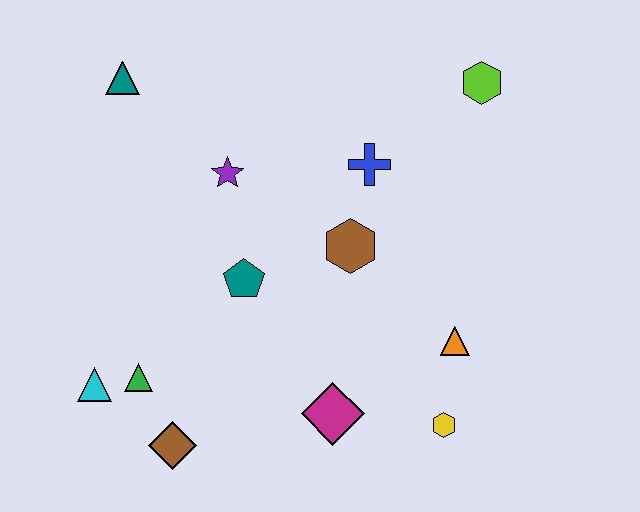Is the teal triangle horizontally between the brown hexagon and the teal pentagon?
No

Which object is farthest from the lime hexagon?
The cyan triangle is farthest from the lime hexagon.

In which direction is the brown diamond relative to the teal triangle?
The brown diamond is below the teal triangle.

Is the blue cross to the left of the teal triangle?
No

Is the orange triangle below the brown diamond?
No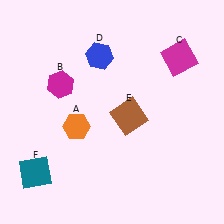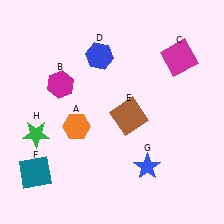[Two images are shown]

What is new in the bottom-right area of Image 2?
A blue star (G) was added in the bottom-right area of Image 2.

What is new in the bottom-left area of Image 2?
A green star (H) was added in the bottom-left area of Image 2.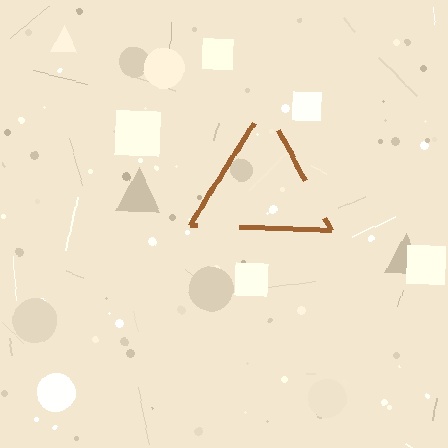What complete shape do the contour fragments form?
The contour fragments form a triangle.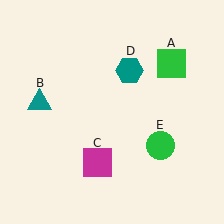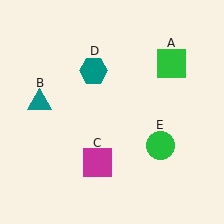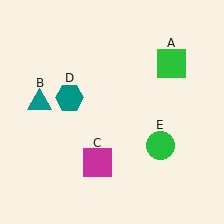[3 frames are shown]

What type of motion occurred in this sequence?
The teal hexagon (object D) rotated counterclockwise around the center of the scene.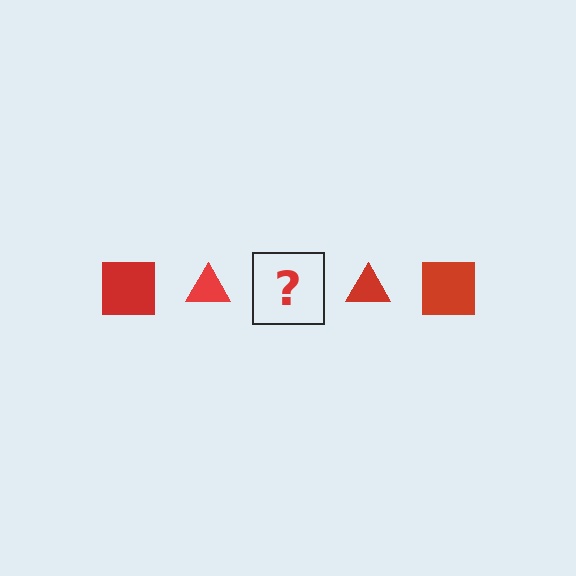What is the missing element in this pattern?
The missing element is a red square.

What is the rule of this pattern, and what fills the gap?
The rule is that the pattern cycles through square, triangle shapes in red. The gap should be filled with a red square.